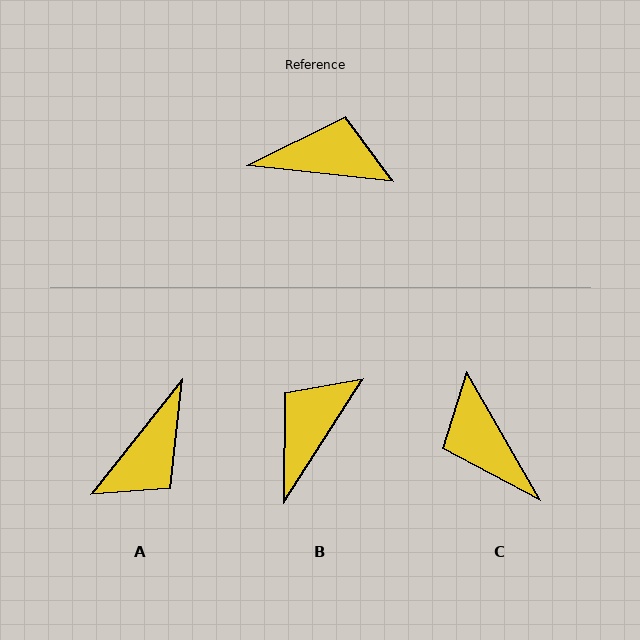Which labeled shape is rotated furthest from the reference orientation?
C, about 126 degrees away.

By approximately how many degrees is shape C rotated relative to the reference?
Approximately 126 degrees counter-clockwise.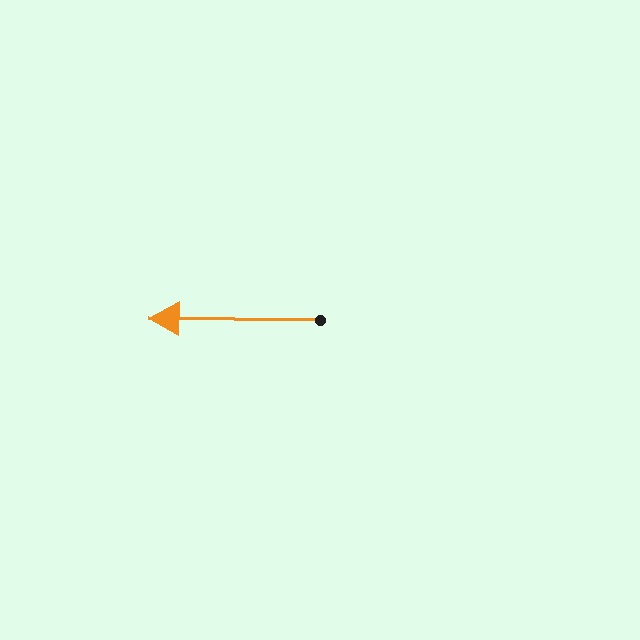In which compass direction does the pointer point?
West.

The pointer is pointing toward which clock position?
Roughly 9 o'clock.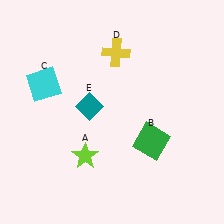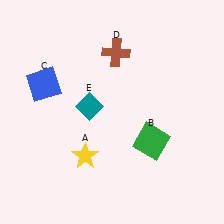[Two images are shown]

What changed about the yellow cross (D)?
In Image 1, D is yellow. In Image 2, it changed to brown.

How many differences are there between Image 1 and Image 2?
There are 3 differences between the two images.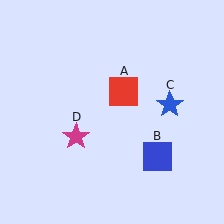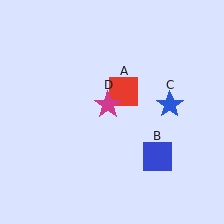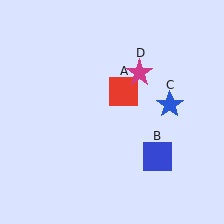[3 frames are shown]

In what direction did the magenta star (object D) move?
The magenta star (object D) moved up and to the right.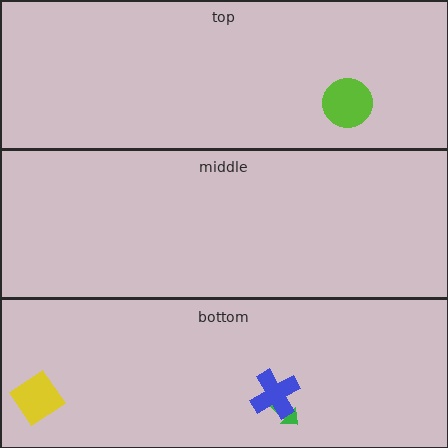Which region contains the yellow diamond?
The bottom region.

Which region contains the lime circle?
The top region.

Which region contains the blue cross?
The bottom region.